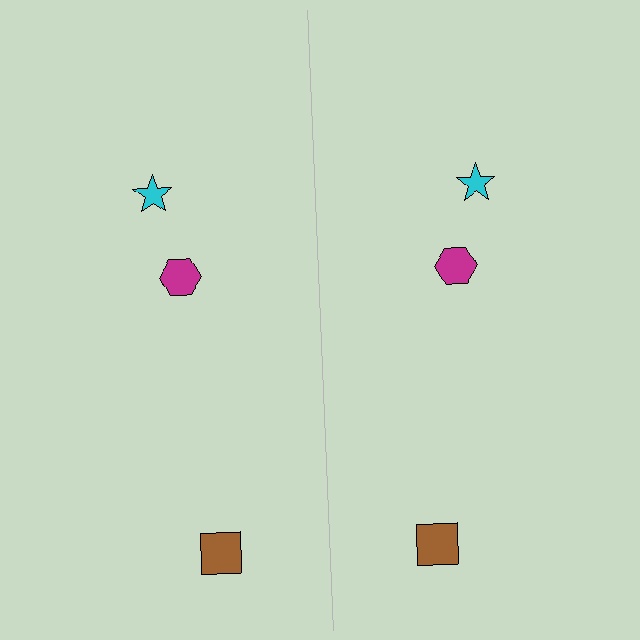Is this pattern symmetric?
Yes, this pattern has bilateral (reflection) symmetry.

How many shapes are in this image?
There are 6 shapes in this image.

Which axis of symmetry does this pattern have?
The pattern has a vertical axis of symmetry running through the center of the image.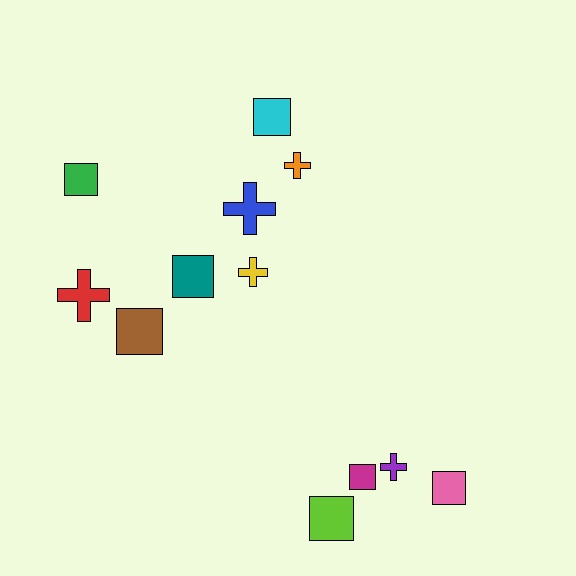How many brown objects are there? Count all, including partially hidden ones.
There is 1 brown object.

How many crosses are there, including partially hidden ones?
There are 5 crosses.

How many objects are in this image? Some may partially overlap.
There are 12 objects.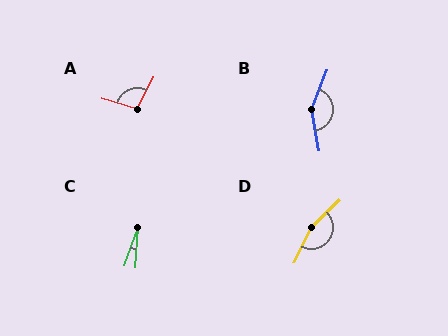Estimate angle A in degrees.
Approximately 100 degrees.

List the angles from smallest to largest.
C (16°), A (100°), B (147°), D (162°).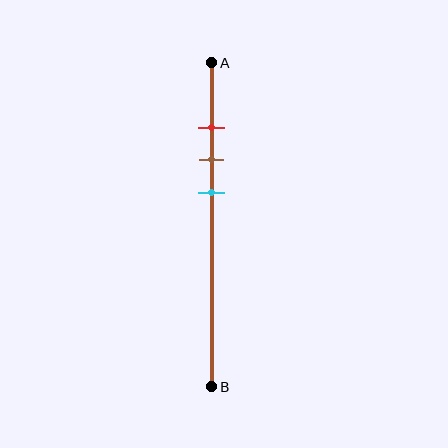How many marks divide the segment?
There are 3 marks dividing the segment.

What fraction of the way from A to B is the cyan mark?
The cyan mark is approximately 40% (0.4) of the way from A to B.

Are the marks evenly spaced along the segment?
Yes, the marks are approximately evenly spaced.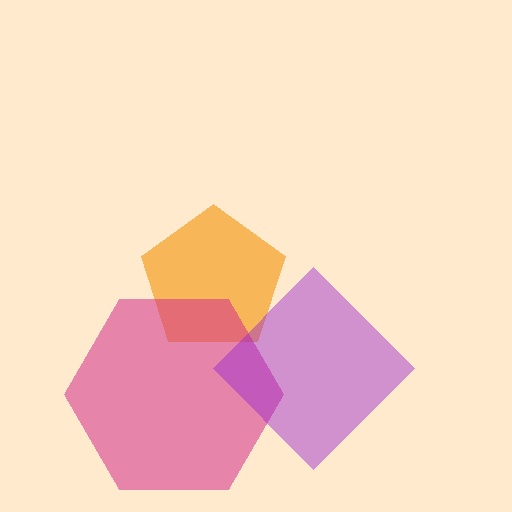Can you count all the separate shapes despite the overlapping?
Yes, there are 3 separate shapes.